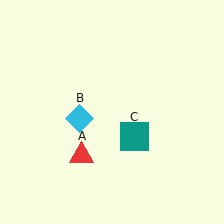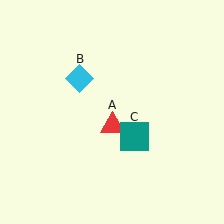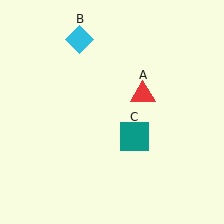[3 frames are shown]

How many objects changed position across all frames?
2 objects changed position: red triangle (object A), cyan diamond (object B).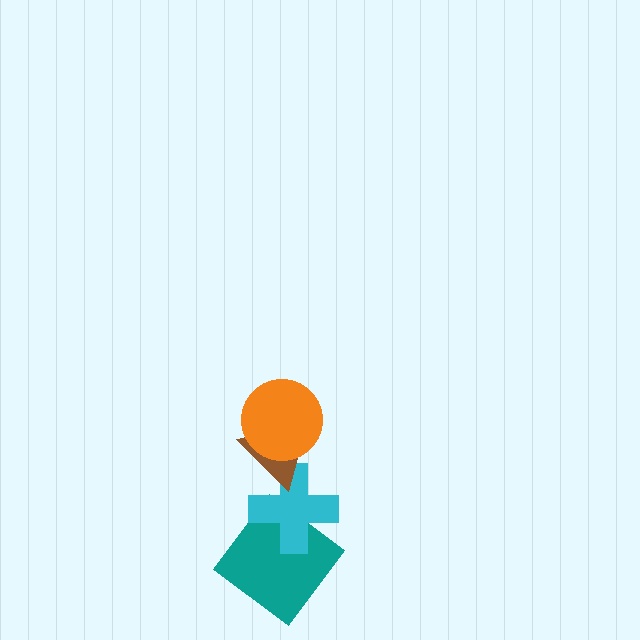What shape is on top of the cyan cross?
The brown triangle is on top of the cyan cross.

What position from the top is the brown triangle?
The brown triangle is 2nd from the top.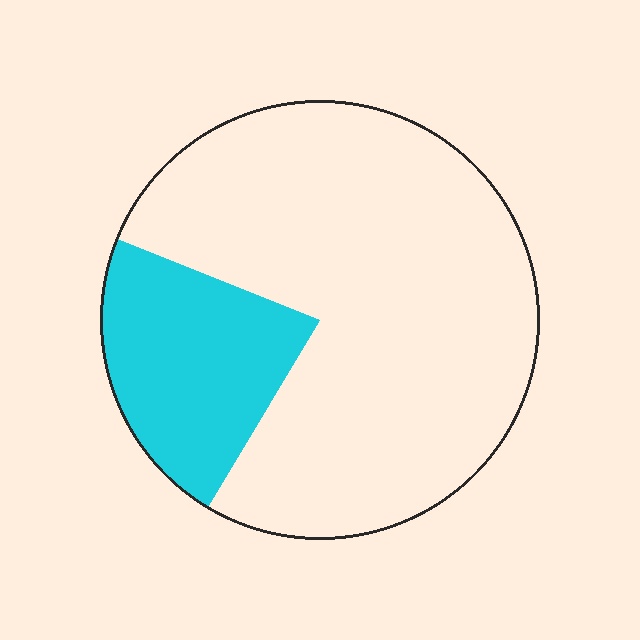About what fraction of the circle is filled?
About one quarter (1/4).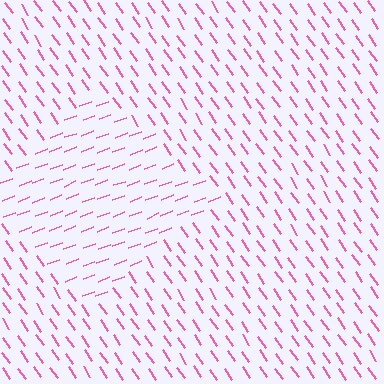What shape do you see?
I see a diamond.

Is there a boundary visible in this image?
Yes, there is a texture boundary formed by a change in line orientation.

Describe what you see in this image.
The image is filled with small pink line segments. A diamond region in the image has lines oriented differently from the surrounding lines, creating a visible texture boundary.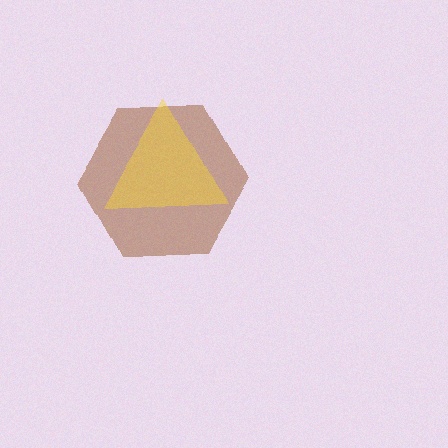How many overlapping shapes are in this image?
There are 2 overlapping shapes in the image.